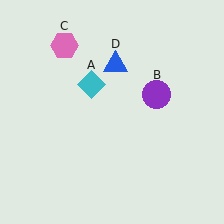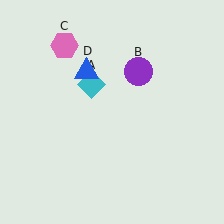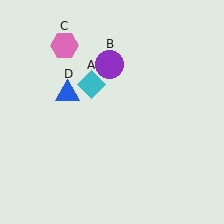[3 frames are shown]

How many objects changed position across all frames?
2 objects changed position: purple circle (object B), blue triangle (object D).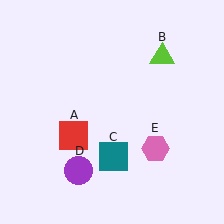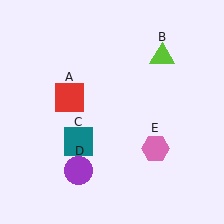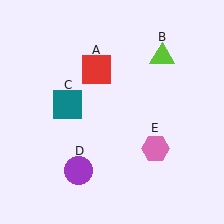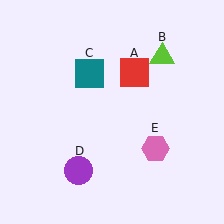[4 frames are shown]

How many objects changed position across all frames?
2 objects changed position: red square (object A), teal square (object C).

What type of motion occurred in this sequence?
The red square (object A), teal square (object C) rotated clockwise around the center of the scene.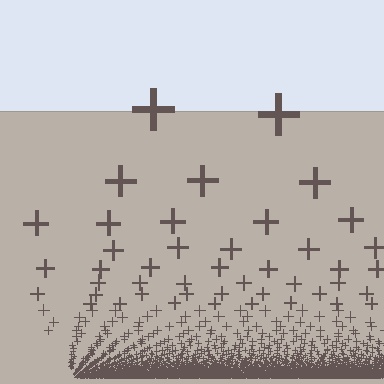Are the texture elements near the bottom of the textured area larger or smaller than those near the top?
Smaller. The gradient is inverted — elements near the bottom are smaller and denser.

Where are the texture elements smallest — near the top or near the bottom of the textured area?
Near the bottom.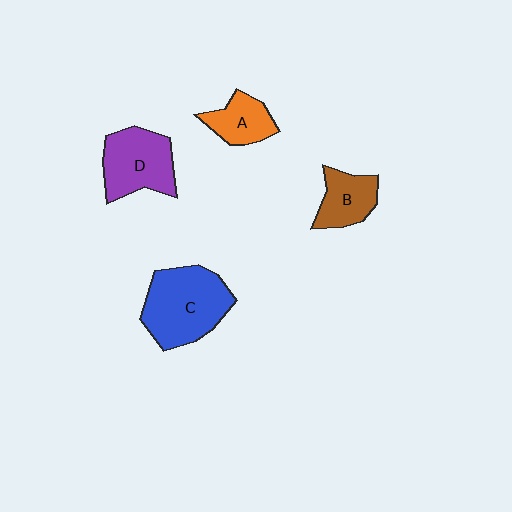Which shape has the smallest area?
Shape A (orange).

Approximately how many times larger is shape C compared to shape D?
Approximately 1.3 times.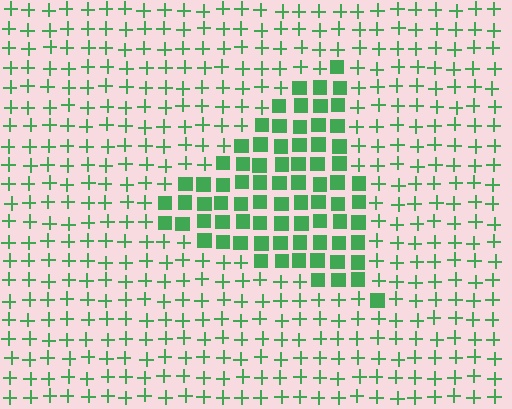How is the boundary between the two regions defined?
The boundary is defined by a change in element shape: squares inside vs. plus signs outside. All elements share the same color and spacing.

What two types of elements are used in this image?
The image uses squares inside the triangle region and plus signs outside it.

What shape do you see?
I see a triangle.